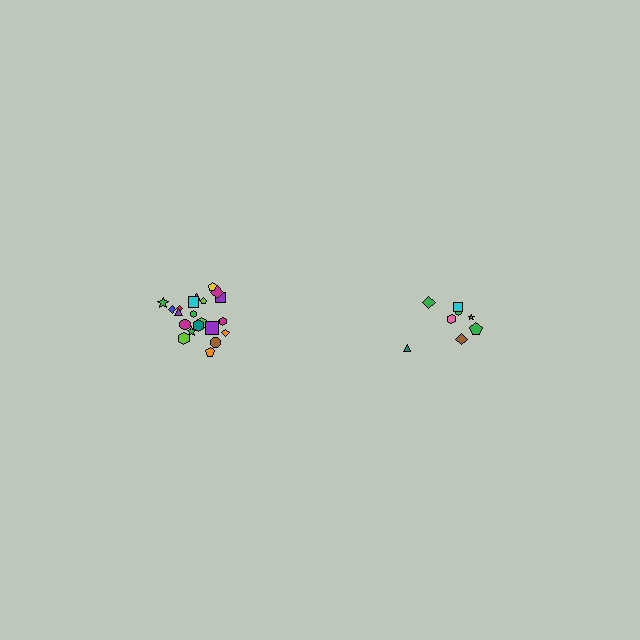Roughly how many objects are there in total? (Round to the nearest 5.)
Roughly 30 objects in total.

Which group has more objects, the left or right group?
The left group.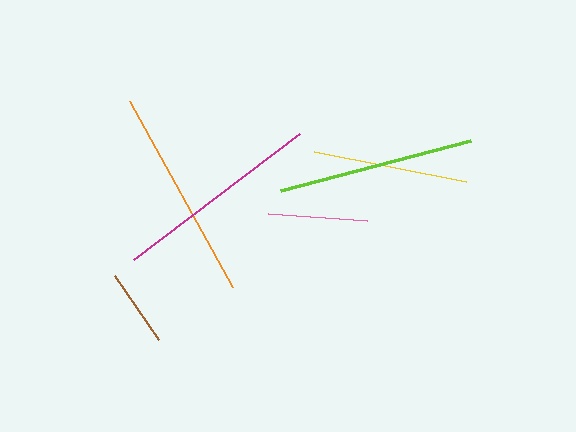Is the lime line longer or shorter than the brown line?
The lime line is longer than the brown line.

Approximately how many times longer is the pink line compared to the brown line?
The pink line is approximately 1.3 times the length of the brown line.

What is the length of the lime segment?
The lime segment is approximately 196 pixels long.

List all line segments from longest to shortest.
From longest to shortest: orange, magenta, lime, yellow, pink, brown.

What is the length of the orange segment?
The orange segment is approximately 212 pixels long.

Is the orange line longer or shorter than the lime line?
The orange line is longer than the lime line.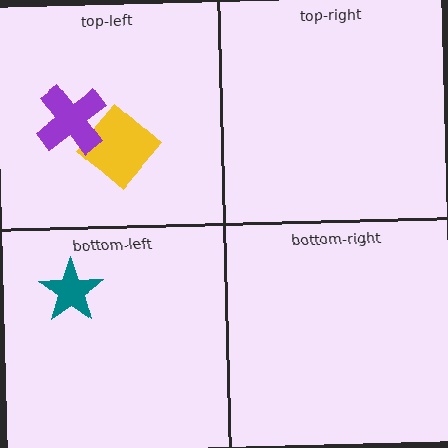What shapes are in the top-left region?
The yellow diamond, the purple cross.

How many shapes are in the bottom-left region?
1.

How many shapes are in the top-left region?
2.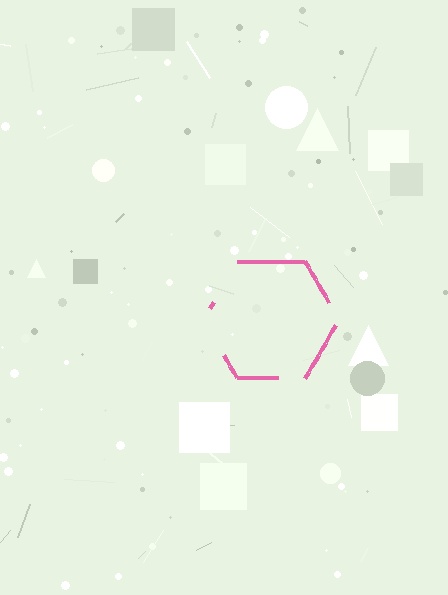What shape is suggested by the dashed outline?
The dashed outline suggests a hexagon.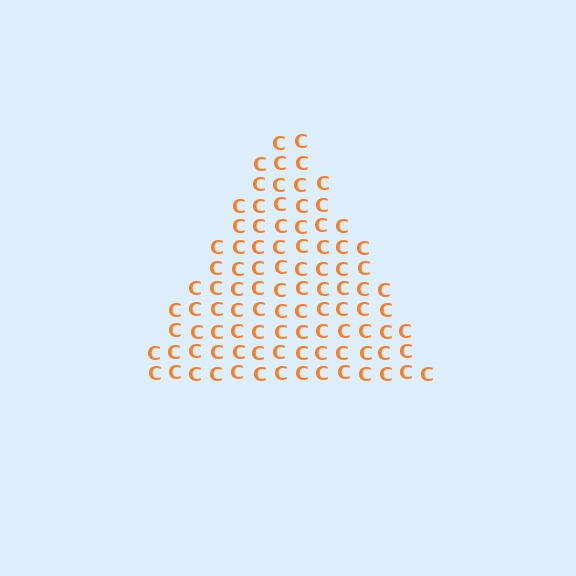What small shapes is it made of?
It is made of small letter C's.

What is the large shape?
The large shape is a triangle.